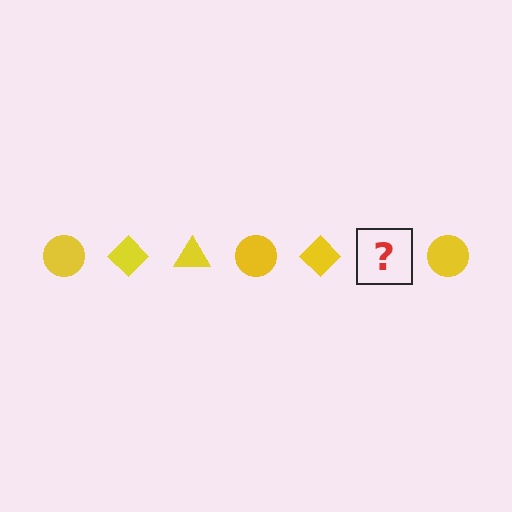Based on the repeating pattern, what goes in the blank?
The blank should be a yellow triangle.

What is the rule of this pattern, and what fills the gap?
The rule is that the pattern cycles through circle, diamond, triangle shapes in yellow. The gap should be filled with a yellow triangle.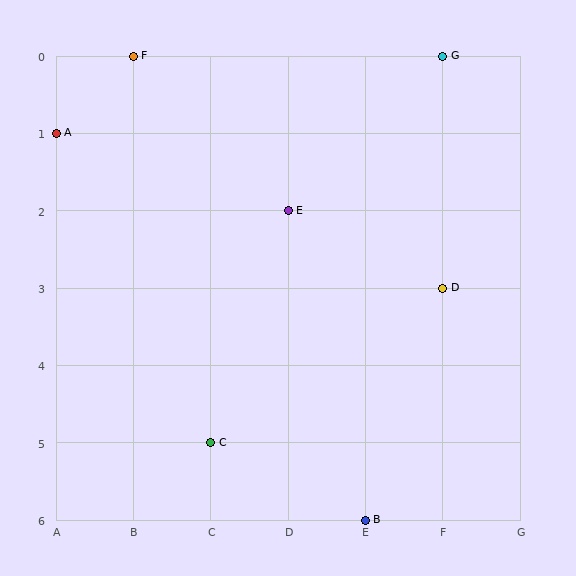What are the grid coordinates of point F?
Point F is at grid coordinates (B, 0).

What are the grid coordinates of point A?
Point A is at grid coordinates (A, 1).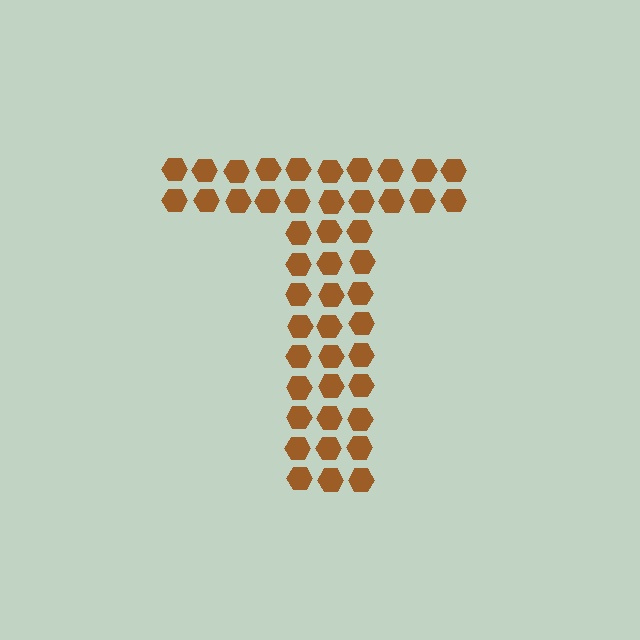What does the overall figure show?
The overall figure shows the letter T.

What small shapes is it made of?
It is made of small hexagons.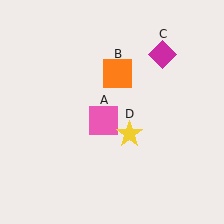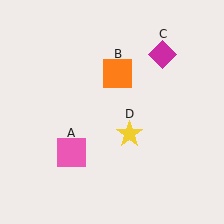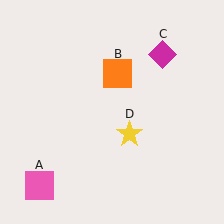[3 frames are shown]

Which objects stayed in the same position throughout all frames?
Orange square (object B) and magenta diamond (object C) and yellow star (object D) remained stationary.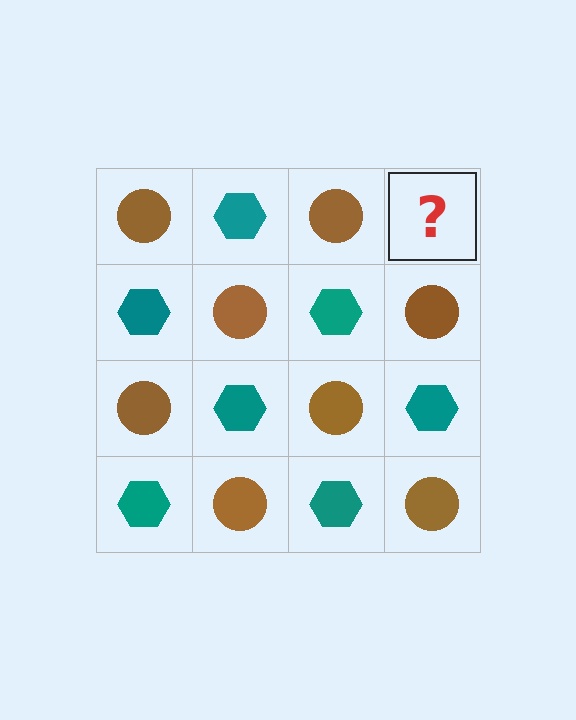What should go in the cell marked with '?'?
The missing cell should contain a teal hexagon.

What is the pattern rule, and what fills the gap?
The rule is that it alternates brown circle and teal hexagon in a checkerboard pattern. The gap should be filled with a teal hexagon.